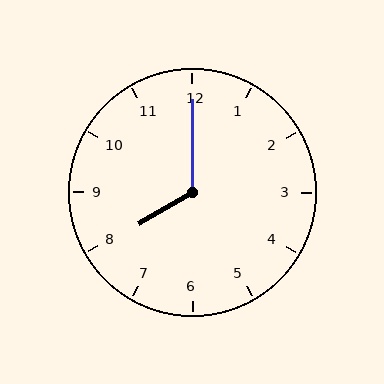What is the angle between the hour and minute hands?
Approximately 120 degrees.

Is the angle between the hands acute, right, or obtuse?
It is obtuse.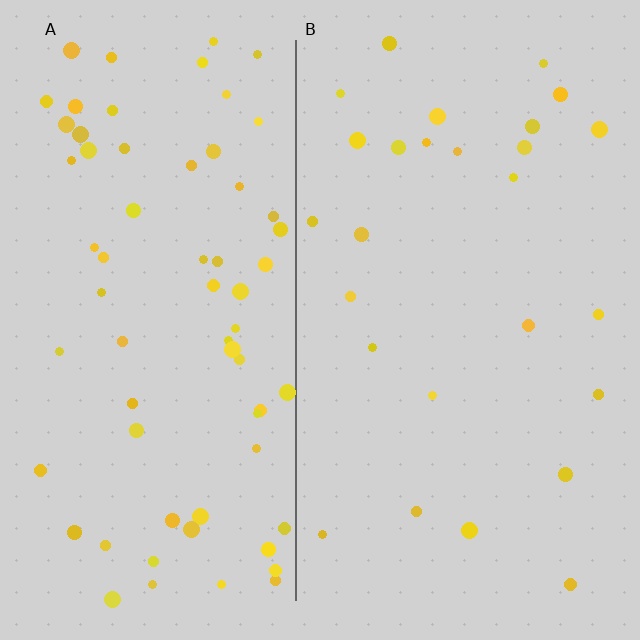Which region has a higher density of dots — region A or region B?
A (the left).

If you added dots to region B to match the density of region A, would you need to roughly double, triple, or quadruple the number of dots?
Approximately triple.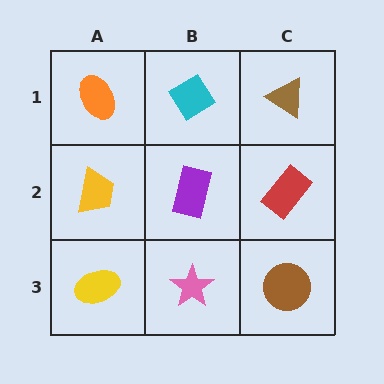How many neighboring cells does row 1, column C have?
2.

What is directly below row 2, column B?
A pink star.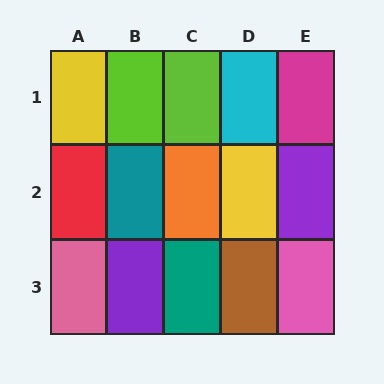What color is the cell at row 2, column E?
Purple.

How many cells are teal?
2 cells are teal.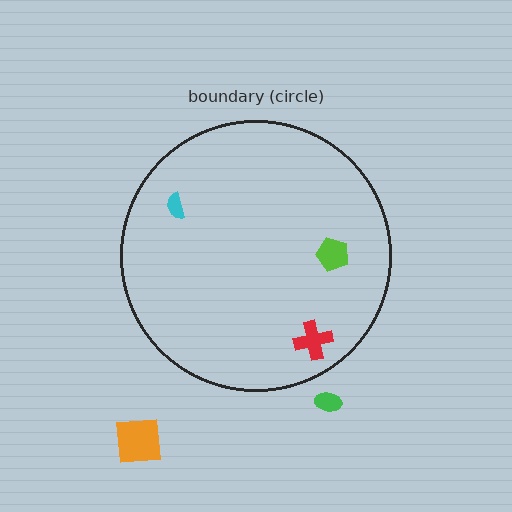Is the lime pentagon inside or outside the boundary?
Inside.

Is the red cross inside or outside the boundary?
Inside.